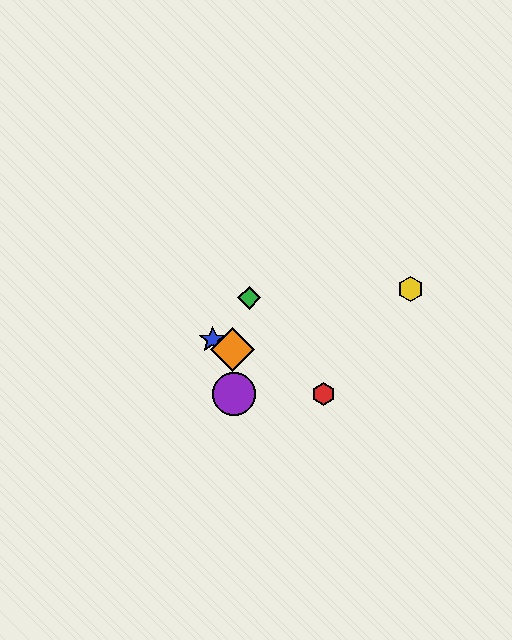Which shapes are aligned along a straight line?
The red hexagon, the blue star, the orange diamond are aligned along a straight line.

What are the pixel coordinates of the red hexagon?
The red hexagon is at (324, 394).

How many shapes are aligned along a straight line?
3 shapes (the red hexagon, the blue star, the orange diamond) are aligned along a straight line.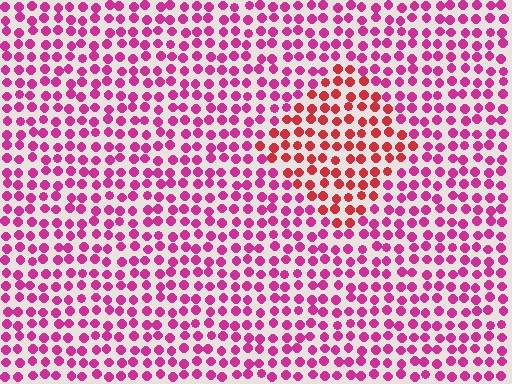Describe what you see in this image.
The image is filled with small magenta elements in a uniform arrangement. A diamond-shaped region is visible where the elements are tinted to a slightly different hue, forming a subtle color boundary.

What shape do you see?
I see a diamond.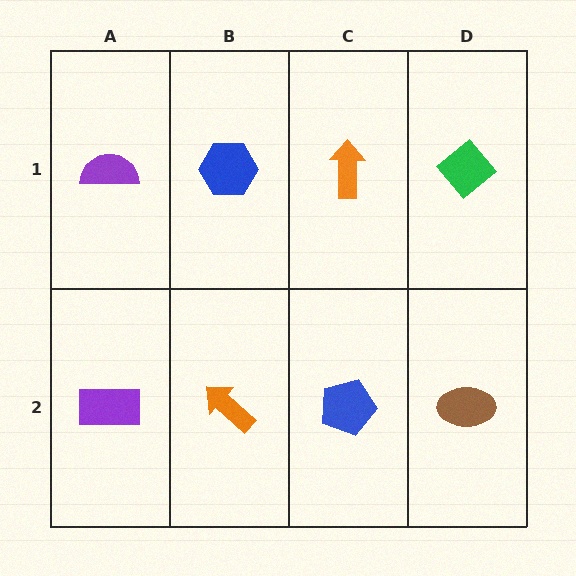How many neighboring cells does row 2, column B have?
3.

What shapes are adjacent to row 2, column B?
A blue hexagon (row 1, column B), a purple rectangle (row 2, column A), a blue pentagon (row 2, column C).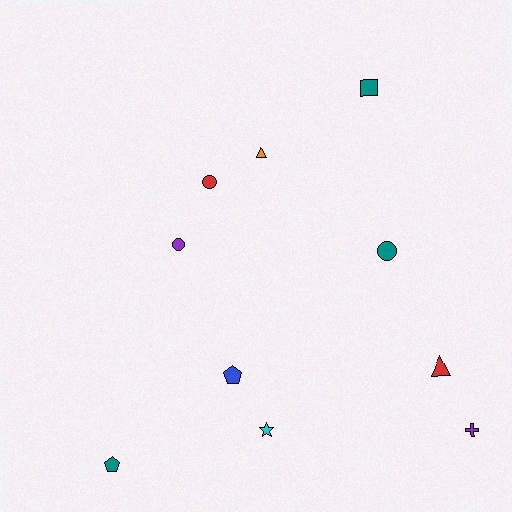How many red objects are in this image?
There are 2 red objects.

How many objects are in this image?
There are 10 objects.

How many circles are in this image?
There are 3 circles.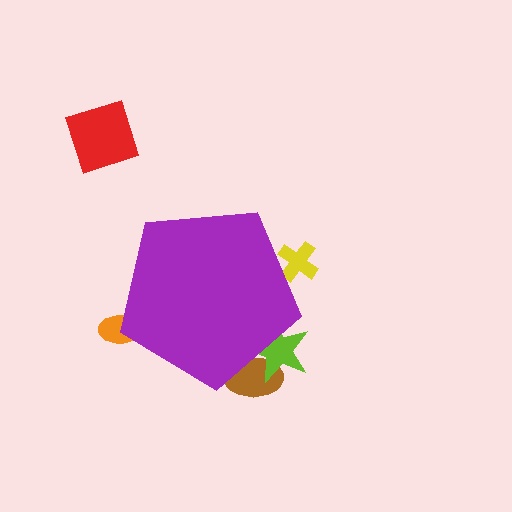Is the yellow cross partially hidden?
Yes, the yellow cross is partially hidden behind the purple pentagon.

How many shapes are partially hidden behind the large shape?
4 shapes are partially hidden.